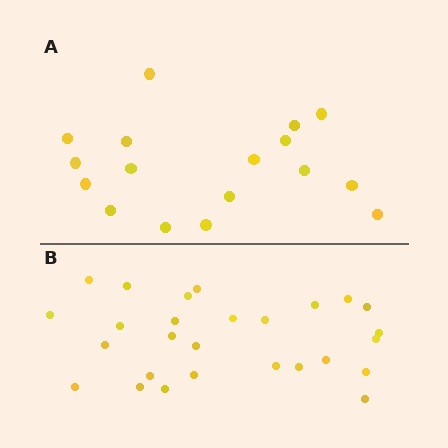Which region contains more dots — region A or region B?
Region B (the bottom region) has more dots.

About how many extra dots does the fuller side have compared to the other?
Region B has roughly 10 or so more dots than region A.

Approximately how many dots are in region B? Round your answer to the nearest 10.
About 30 dots. (The exact count is 27, which rounds to 30.)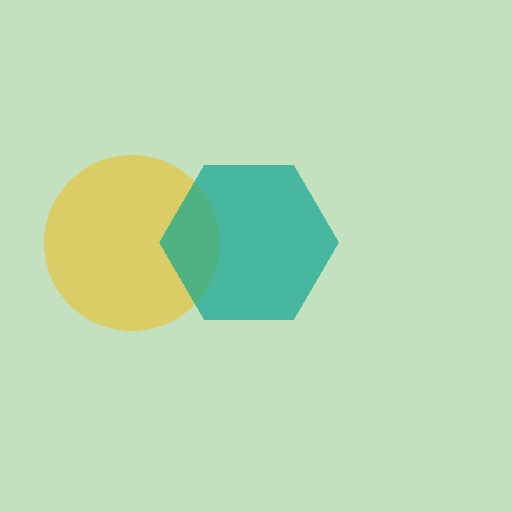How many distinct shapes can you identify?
There are 2 distinct shapes: a yellow circle, a teal hexagon.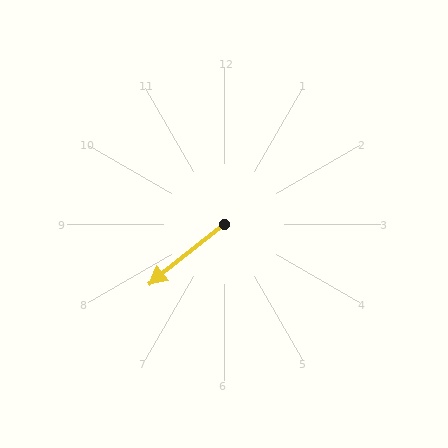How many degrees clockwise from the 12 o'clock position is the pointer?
Approximately 231 degrees.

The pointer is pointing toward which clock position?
Roughly 8 o'clock.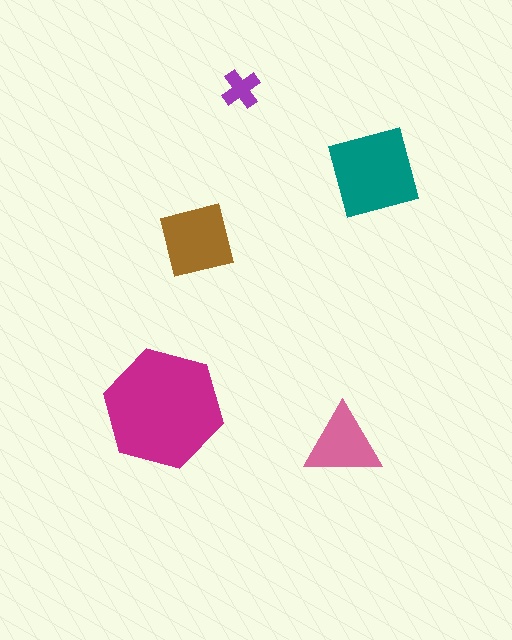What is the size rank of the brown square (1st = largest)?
3rd.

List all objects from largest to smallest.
The magenta hexagon, the teal diamond, the brown square, the pink triangle, the purple cross.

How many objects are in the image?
There are 5 objects in the image.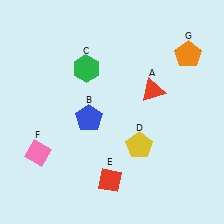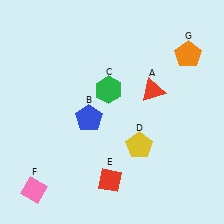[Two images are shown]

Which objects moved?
The objects that moved are: the green hexagon (C), the pink diamond (F).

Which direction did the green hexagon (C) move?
The green hexagon (C) moved right.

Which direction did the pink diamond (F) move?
The pink diamond (F) moved down.